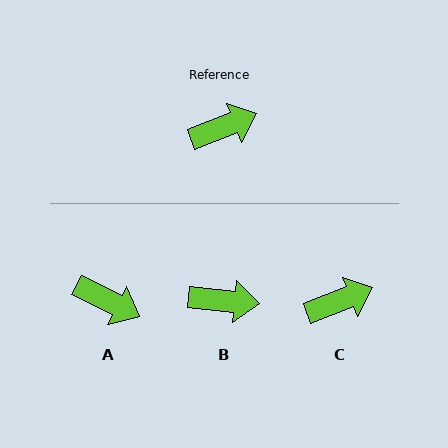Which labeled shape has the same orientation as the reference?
C.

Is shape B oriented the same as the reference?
No, it is off by about 27 degrees.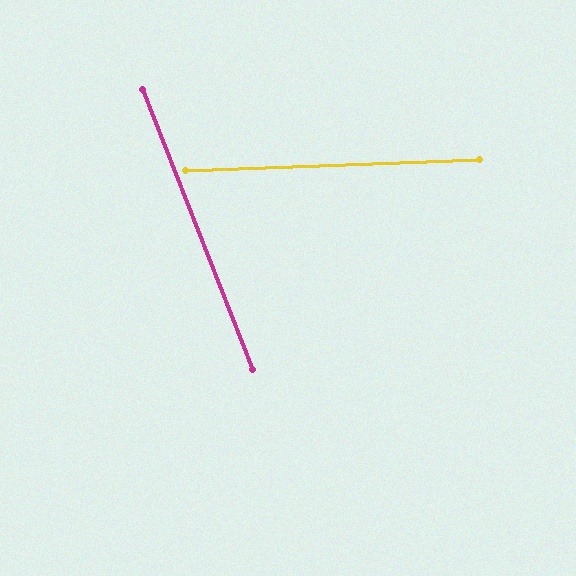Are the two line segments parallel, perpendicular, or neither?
Neither parallel nor perpendicular — they differ by about 71°.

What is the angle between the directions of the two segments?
Approximately 71 degrees.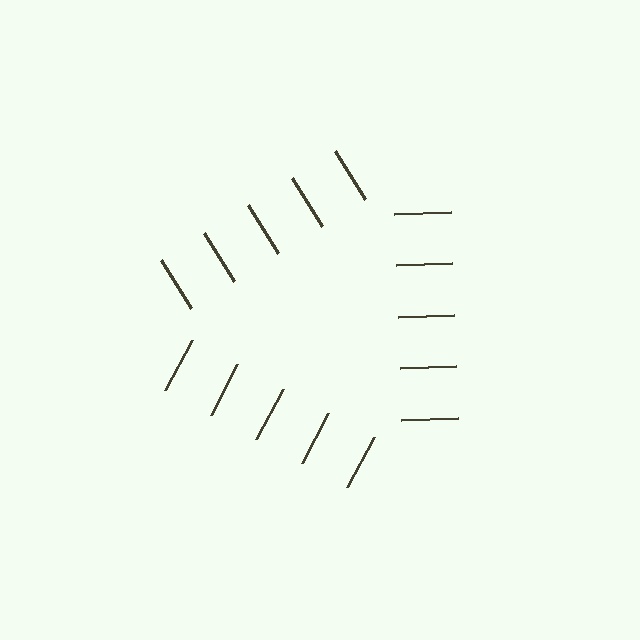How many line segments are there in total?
15 — 5 along each of the 3 edges.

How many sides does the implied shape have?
3 sides — the line-ends trace a triangle.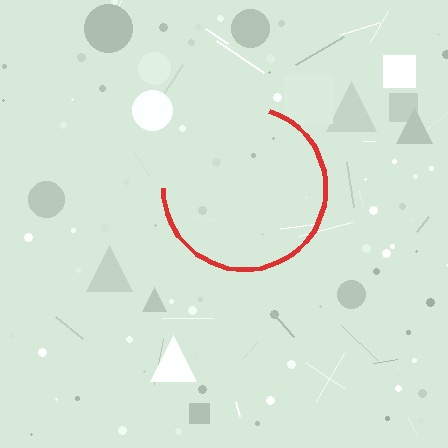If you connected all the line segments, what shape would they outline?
They would outline a circle.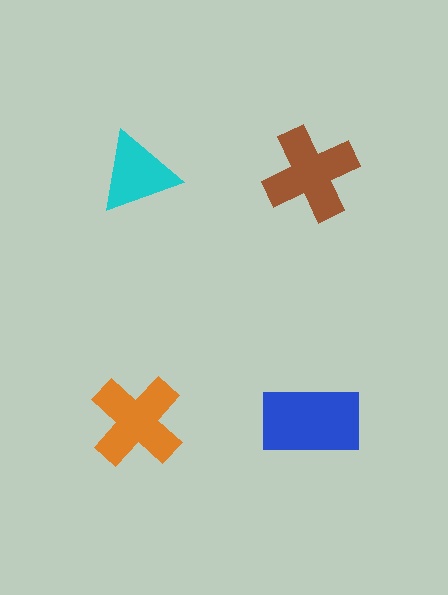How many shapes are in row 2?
2 shapes.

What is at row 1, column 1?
A cyan triangle.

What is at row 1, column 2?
A brown cross.